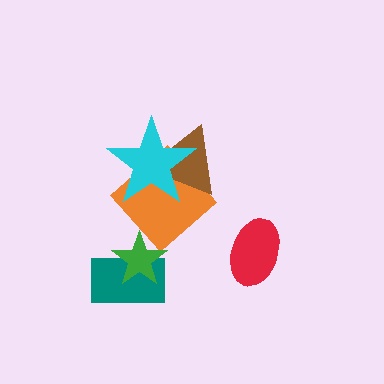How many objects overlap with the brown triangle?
2 objects overlap with the brown triangle.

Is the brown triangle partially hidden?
Yes, it is partially covered by another shape.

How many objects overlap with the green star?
1 object overlaps with the green star.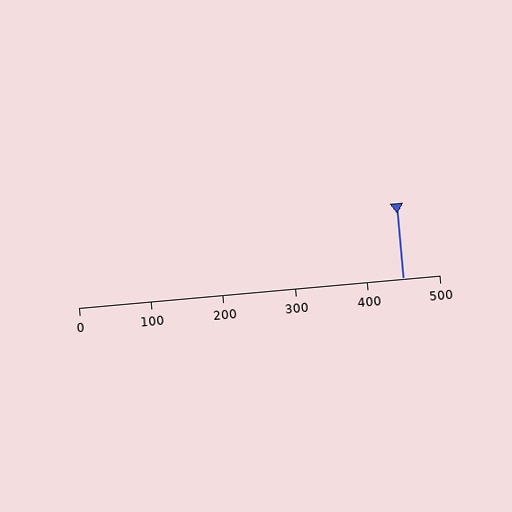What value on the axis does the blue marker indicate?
The marker indicates approximately 450.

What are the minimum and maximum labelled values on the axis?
The axis runs from 0 to 500.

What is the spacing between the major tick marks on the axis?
The major ticks are spaced 100 apart.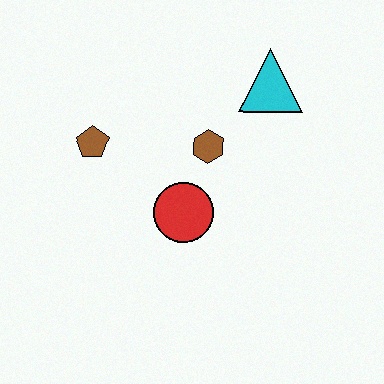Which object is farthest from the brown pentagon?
The cyan triangle is farthest from the brown pentagon.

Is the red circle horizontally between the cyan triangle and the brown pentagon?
Yes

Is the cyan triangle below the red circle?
No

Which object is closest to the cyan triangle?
The brown hexagon is closest to the cyan triangle.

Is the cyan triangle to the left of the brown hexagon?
No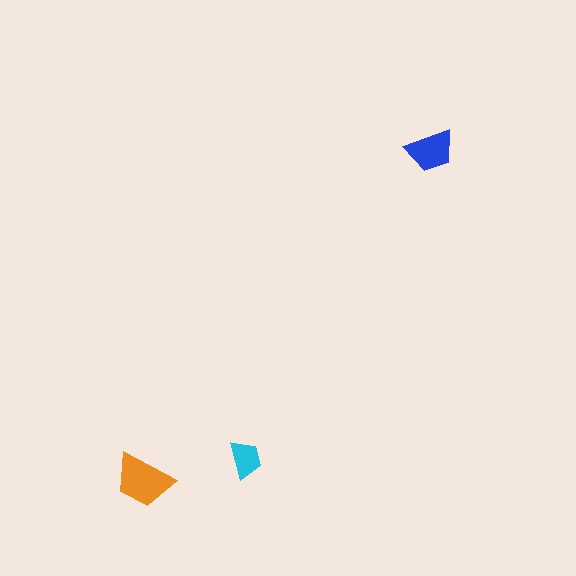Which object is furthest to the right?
The blue trapezoid is rightmost.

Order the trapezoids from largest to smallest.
the orange one, the blue one, the cyan one.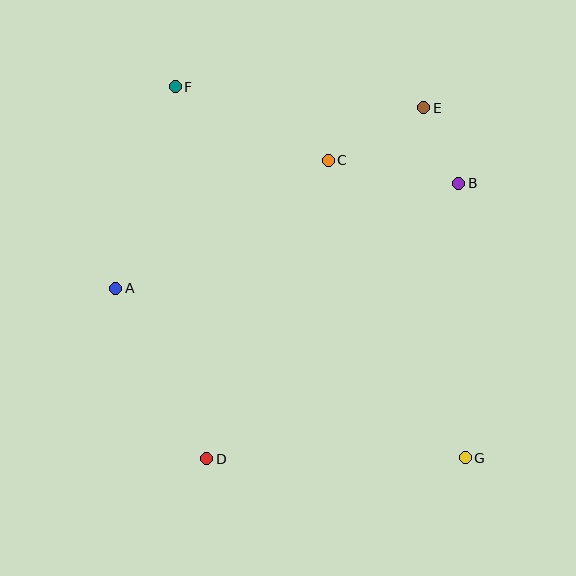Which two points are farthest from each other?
Points F and G are farthest from each other.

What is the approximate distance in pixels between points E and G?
The distance between E and G is approximately 352 pixels.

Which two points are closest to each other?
Points B and E are closest to each other.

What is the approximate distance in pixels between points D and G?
The distance between D and G is approximately 259 pixels.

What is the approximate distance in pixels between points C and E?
The distance between C and E is approximately 109 pixels.